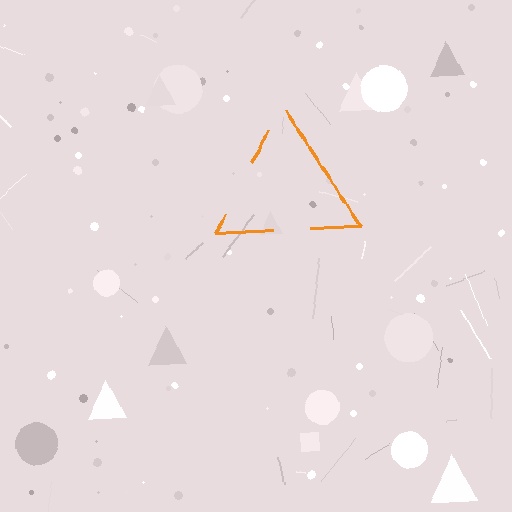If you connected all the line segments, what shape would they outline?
They would outline a triangle.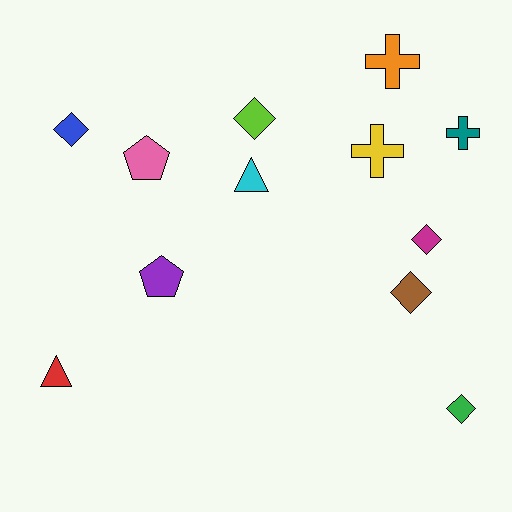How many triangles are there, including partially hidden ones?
There are 2 triangles.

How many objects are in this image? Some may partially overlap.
There are 12 objects.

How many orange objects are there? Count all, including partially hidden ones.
There is 1 orange object.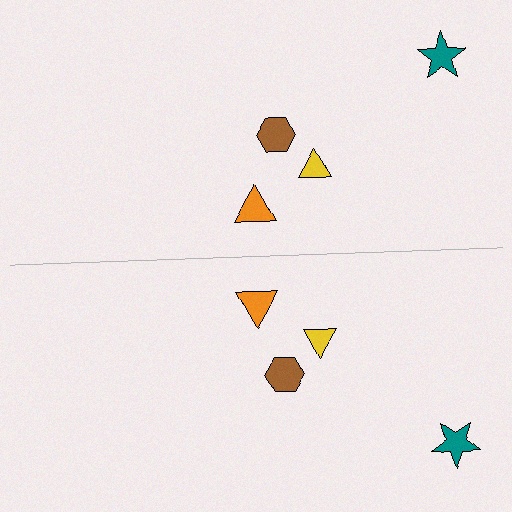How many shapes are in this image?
There are 8 shapes in this image.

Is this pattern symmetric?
Yes, this pattern has bilateral (reflection) symmetry.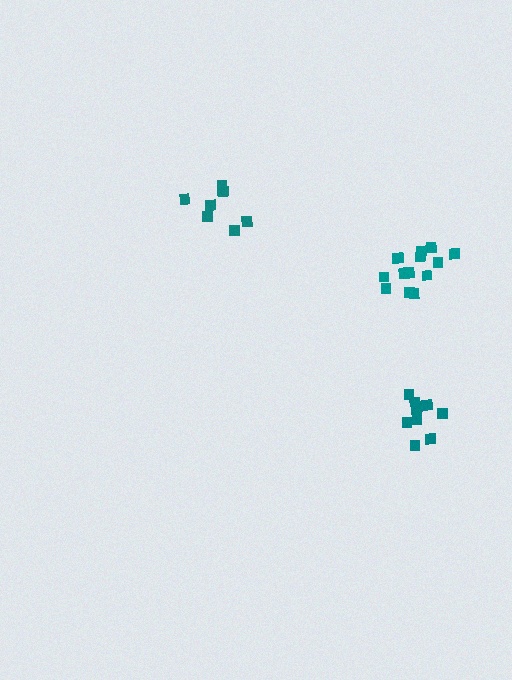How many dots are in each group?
Group 1: 10 dots, Group 2: 14 dots, Group 3: 8 dots (32 total).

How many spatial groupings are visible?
There are 3 spatial groupings.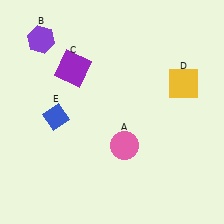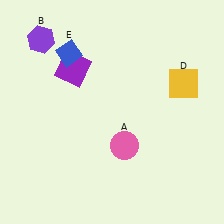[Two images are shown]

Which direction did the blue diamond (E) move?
The blue diamond (E) moved up.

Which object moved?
The blue diamond (E) moved up.